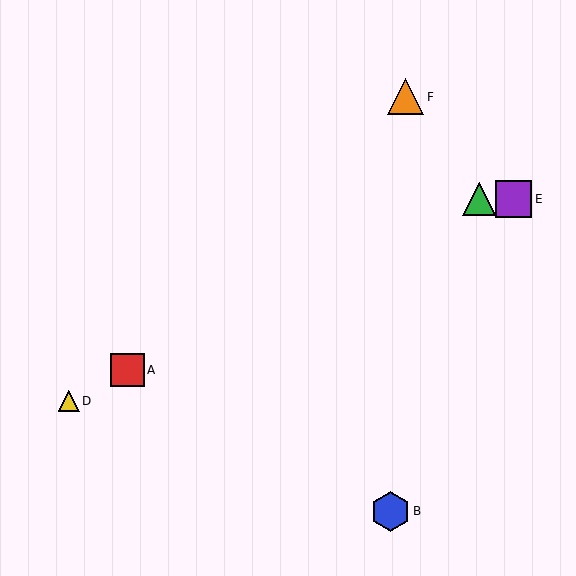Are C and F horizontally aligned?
No, C is at y≈199 and F is at y≈97.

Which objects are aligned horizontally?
Objects C, E are aligned horizontally.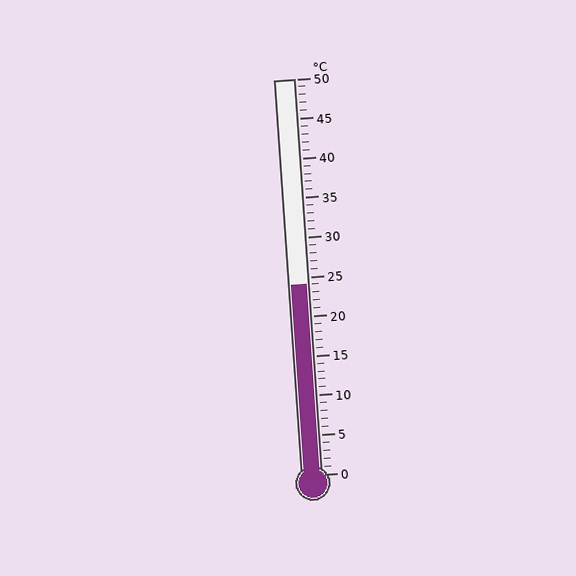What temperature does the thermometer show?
The thermometer shows approximately 24°C.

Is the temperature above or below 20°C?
The temperature is above 20°C.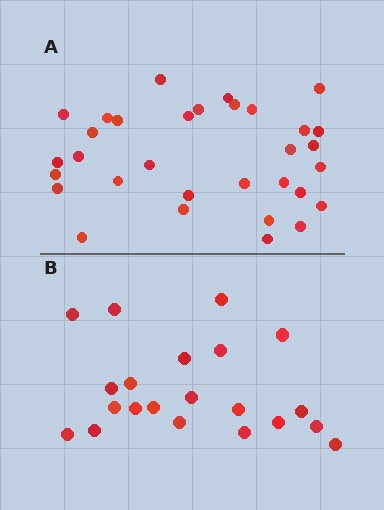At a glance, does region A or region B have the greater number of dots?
Region A (the top region) has more dots.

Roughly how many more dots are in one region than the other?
Region A has roughly 12 or so more dots than region B.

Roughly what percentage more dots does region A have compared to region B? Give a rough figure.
About 50% more.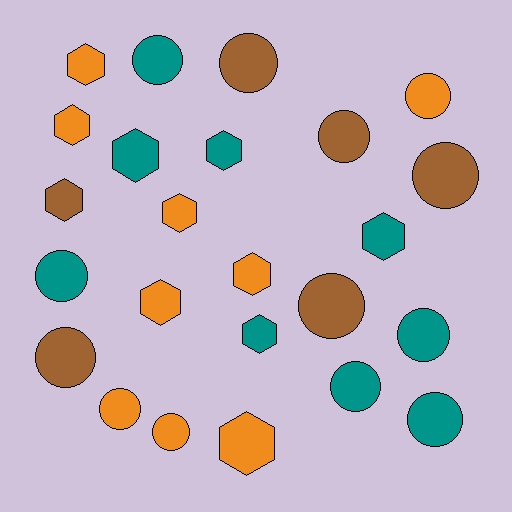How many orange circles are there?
There are 3 orange circles.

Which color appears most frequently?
Orange, with 9 objects.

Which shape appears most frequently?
Circle, with 13 objects.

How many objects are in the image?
There are 24 objects.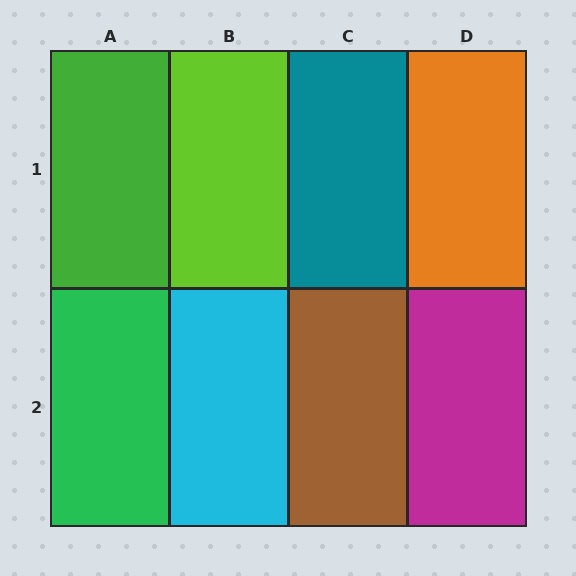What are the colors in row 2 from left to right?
Green, cyan, brown, magenta.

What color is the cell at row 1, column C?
Teal.